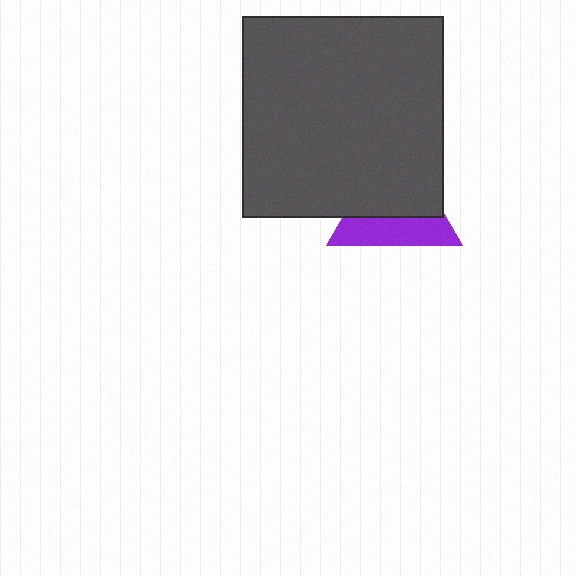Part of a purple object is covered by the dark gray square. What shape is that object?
It is a triangle.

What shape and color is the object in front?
The object in front is a dark gray square.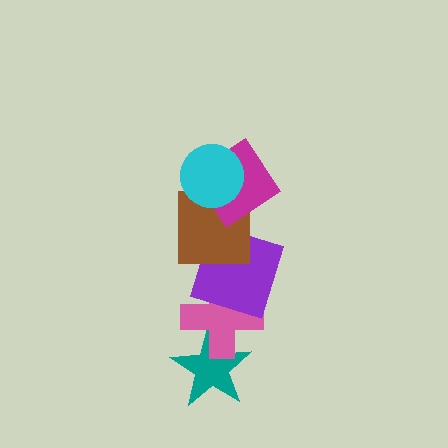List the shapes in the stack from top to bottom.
From top to bottom: the cyan circle, the magenta diamond, the brown square, the purple square, the pink cross, the teal star.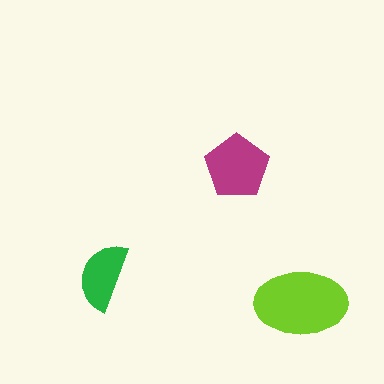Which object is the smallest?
The green semicircle.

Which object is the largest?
The lime ellipse.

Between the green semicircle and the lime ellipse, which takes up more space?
The lime ellipse.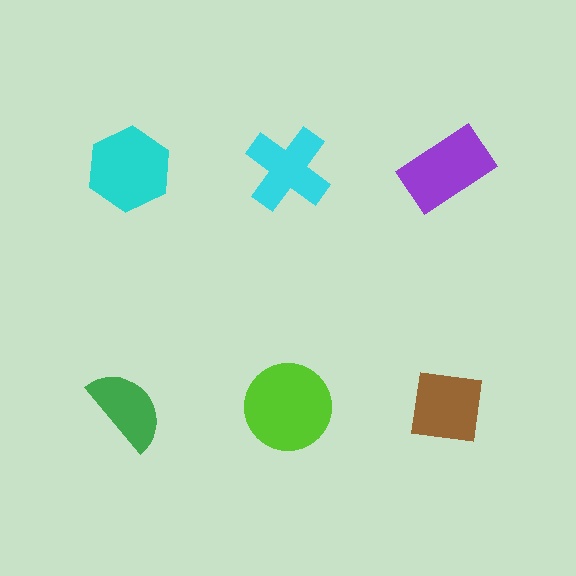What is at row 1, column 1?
A cyan hexagon.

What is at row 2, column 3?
A brown square.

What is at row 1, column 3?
A purple rectangle.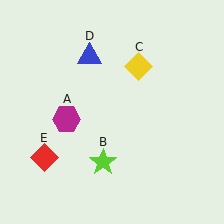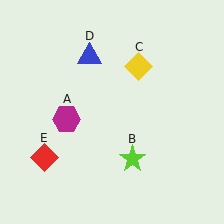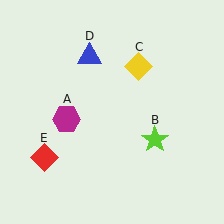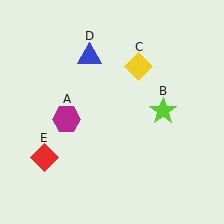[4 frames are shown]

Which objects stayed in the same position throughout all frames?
Magenta hexagon (object A) and yellow diamond (object C) and blue triangle (object D) and red diamond (object E) remained stationary.